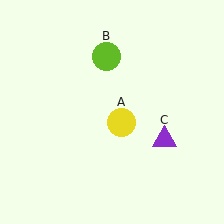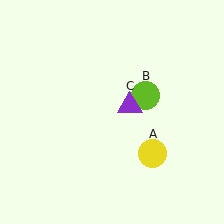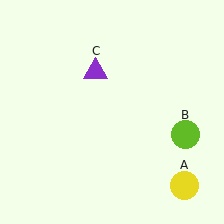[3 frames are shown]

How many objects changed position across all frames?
3 objects changed position: yellow circle (object A), lime circle (object B), purple triangle (object C).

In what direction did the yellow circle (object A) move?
The yellow circle (object A) moved down and to the right.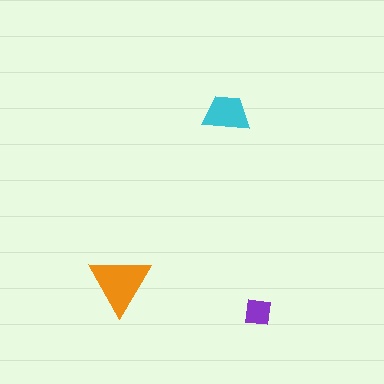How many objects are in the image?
There are 3 objects in the image.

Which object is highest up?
The cyan trapezoid is topmost.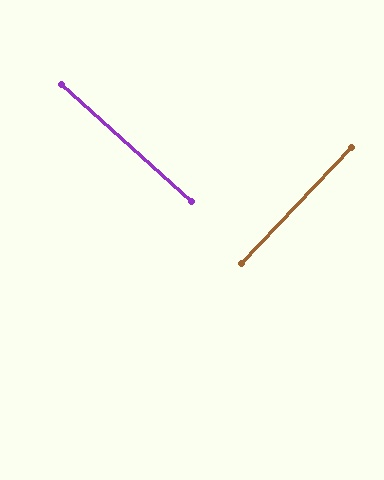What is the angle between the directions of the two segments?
Approximately 88 degrees.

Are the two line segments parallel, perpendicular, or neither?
Perpendicular — they meet at approximately 88°.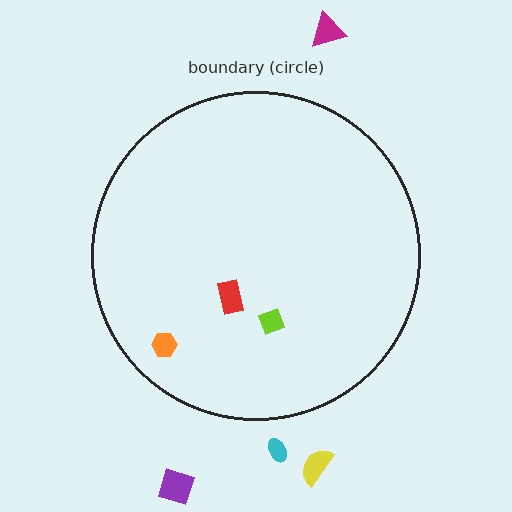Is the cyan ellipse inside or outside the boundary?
Outside.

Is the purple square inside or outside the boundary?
Outside.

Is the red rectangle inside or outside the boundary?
Inside.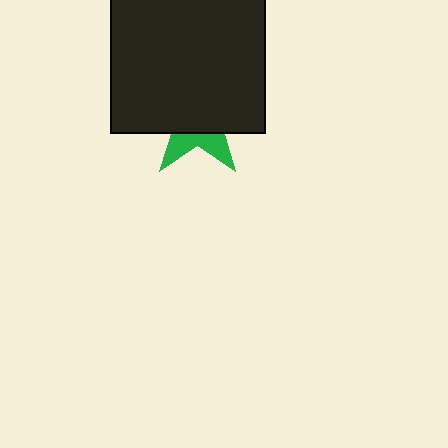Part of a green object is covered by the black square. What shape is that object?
It is a star.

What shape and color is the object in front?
The object in front is a black square.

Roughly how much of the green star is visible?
A small part of it is visible (roughly 31%).